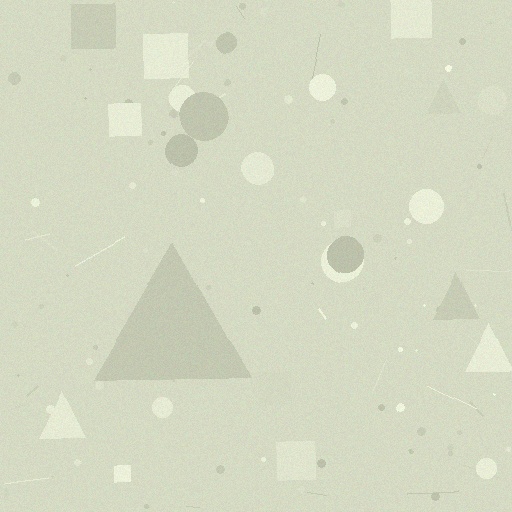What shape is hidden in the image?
A triangle is hidden in the image.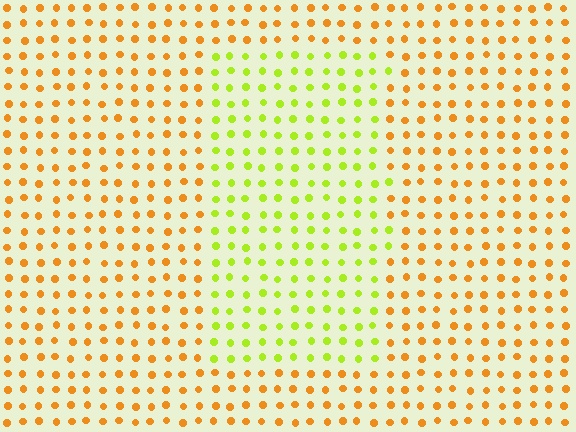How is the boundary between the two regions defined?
The boundary is defined purely by a slight shift in hue (about 49 degrees). Spacing, size, and orientation are identical on both sides.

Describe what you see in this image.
The image is filled with small orange elements in a uniform arrangement. A rectangle-shaped region is visible where the elements are tinted to a slightly different hue, forming a subtle color boundary.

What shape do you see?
I see a rectangle.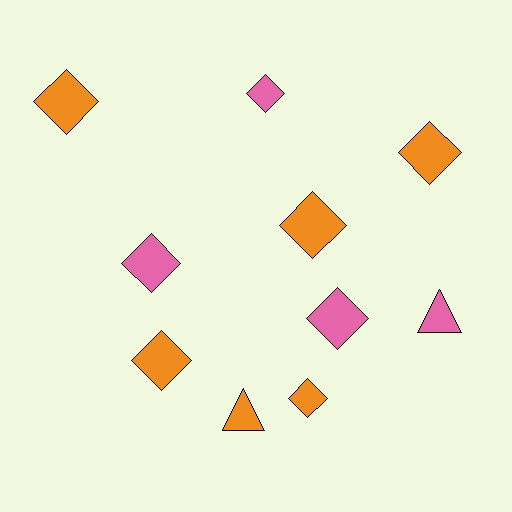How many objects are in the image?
There are 10 objects.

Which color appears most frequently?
Orange, with 6 objects.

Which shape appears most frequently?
Diamond, with 8 objects.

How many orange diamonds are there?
There are 5 orange diamonds.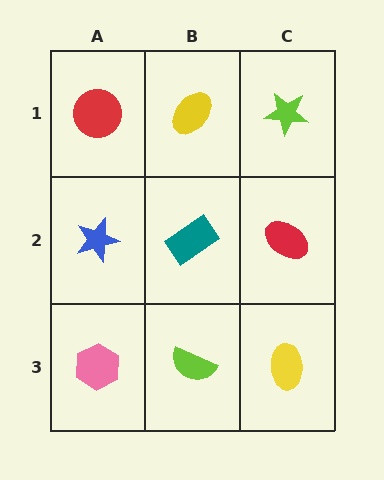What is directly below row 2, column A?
A pink hexagon.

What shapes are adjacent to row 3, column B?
A teal rectangle (row 2, column B), a pink hexagon (row 3, column A), a yellow ellipse (row 3, column C).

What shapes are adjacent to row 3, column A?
A blue star (row 2, column A), a lime semicircle (row 3, column B).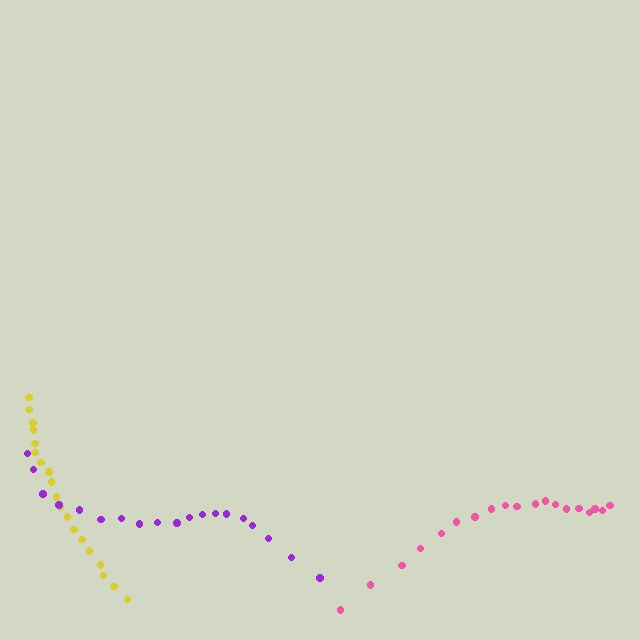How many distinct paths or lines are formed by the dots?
There are 3 distinct paths.